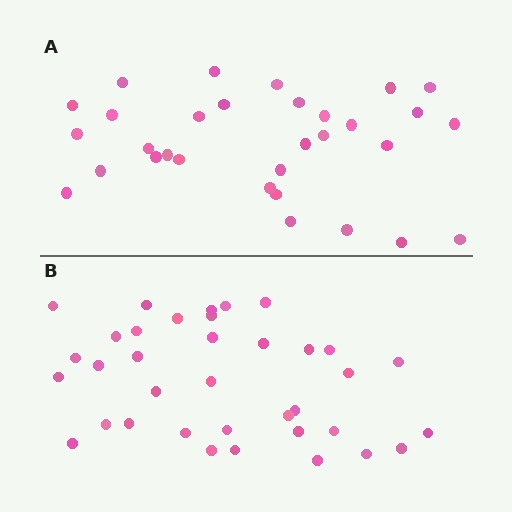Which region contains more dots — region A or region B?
Region B (the bottom region) has more dots.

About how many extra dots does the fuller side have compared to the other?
Region B has about 5 more dots than region A.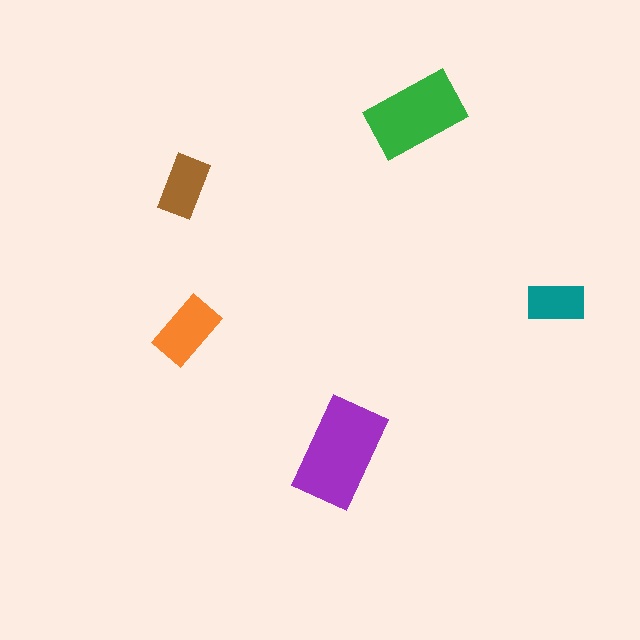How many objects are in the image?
There are 5 objects in the image.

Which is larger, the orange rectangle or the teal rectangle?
The orange one.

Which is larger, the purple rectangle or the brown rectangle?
The purple one.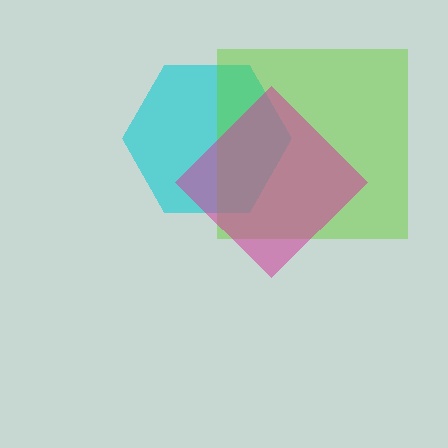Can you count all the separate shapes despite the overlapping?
Yes, there are 3 separate shapes.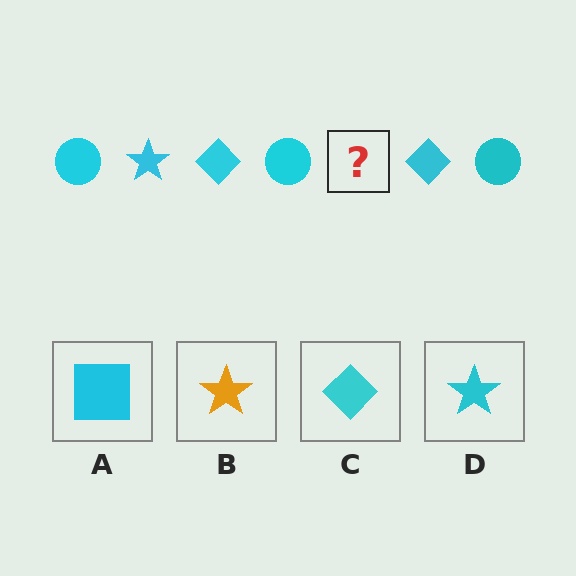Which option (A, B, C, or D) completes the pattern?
D.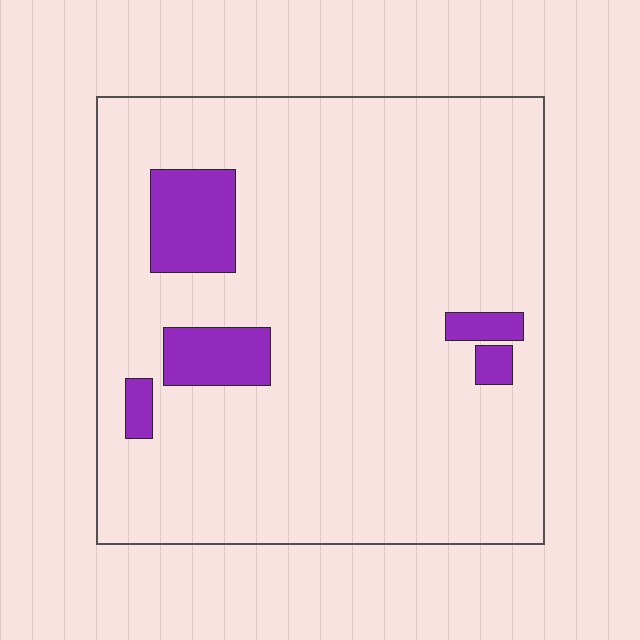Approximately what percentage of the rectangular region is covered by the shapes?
Approximately 10%.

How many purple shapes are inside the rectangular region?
5.